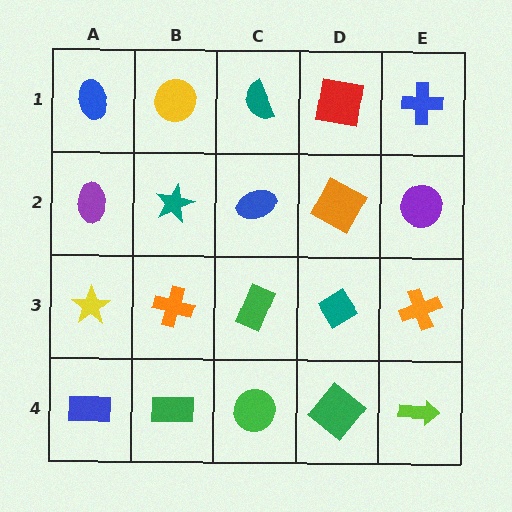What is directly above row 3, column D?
An orange square.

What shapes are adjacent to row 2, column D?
A red square (row 1, column D), a teal diamond (row 3, column D), a blue ellipse (row 2, column C), a purple circle (row 2, column E).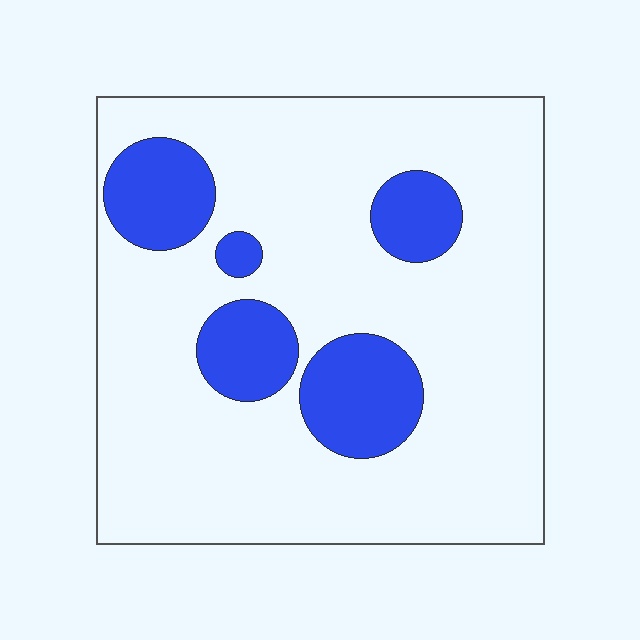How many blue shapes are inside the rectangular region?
5.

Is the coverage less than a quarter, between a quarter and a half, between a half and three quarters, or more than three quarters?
Less than a quarter.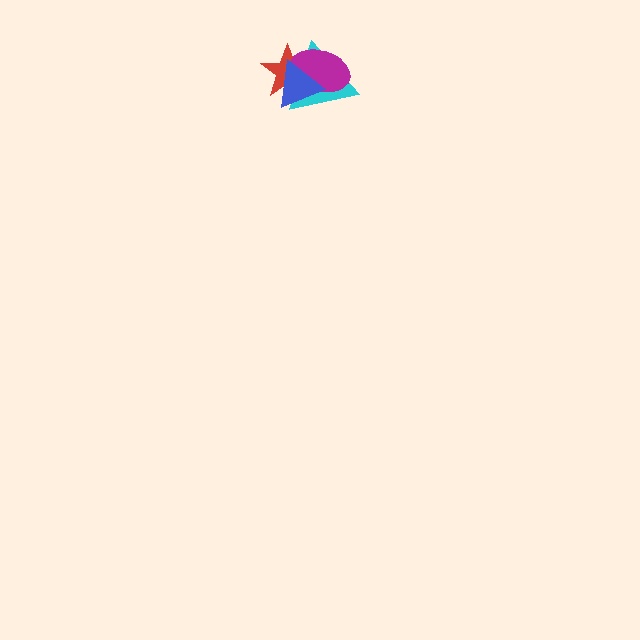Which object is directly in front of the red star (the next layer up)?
The cyan triangle is directly in front of the red star.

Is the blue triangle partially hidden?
No, no other shape covers it.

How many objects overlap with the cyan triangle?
3 objects overlap with the cyan triangle.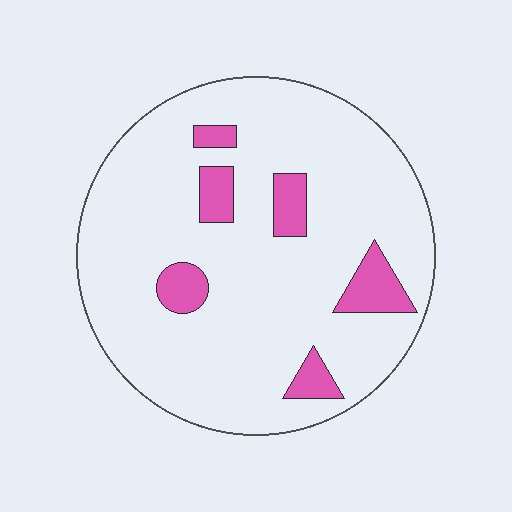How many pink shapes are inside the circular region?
6.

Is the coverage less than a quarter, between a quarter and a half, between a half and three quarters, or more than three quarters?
Less than a quarter.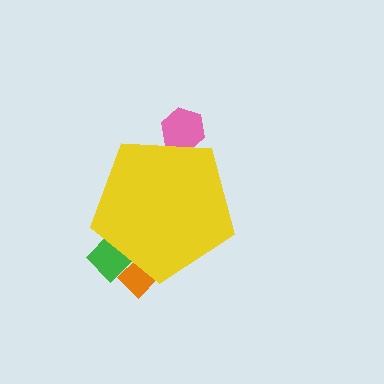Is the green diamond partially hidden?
Yes, the green diamond is partially hidden behind the yellow pentagon.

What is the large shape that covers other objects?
A yellow pentagon.